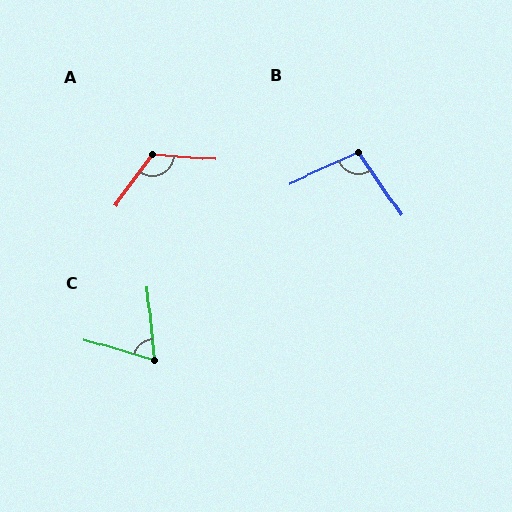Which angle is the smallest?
C, at approximately 68 degrees.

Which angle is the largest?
A, at approximately 121 degrees.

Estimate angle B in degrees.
Approximately 100 degrees.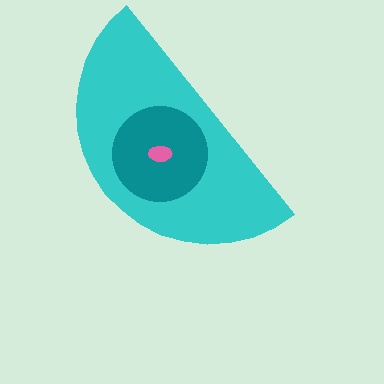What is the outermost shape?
The cyan semicircle.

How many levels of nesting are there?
3.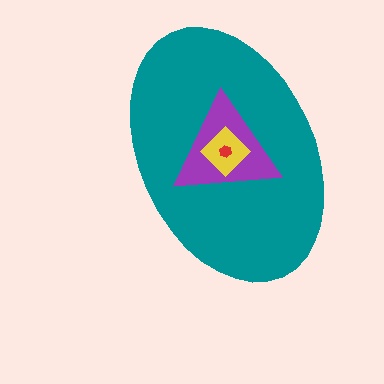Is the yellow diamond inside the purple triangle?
Yes.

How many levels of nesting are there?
4.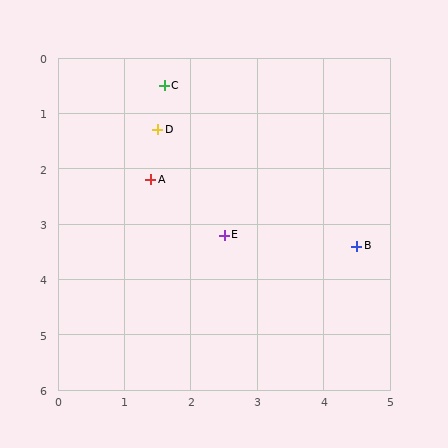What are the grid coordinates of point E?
Point E is at approximately (2.5, 3.2).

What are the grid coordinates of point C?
Point C is at approximately (1.6, 0.5).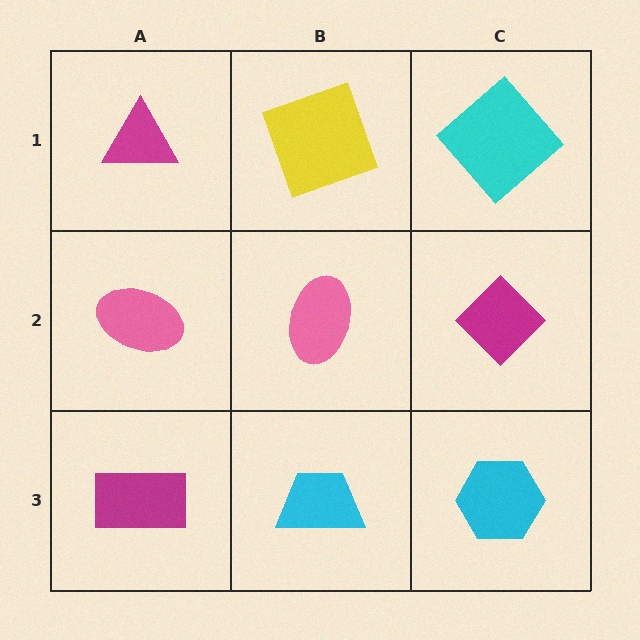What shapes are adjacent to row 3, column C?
A magenta diamond (row 2, column C), a cyan trapezoid (row 3, column B).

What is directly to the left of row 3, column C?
A cyan trapezoid.